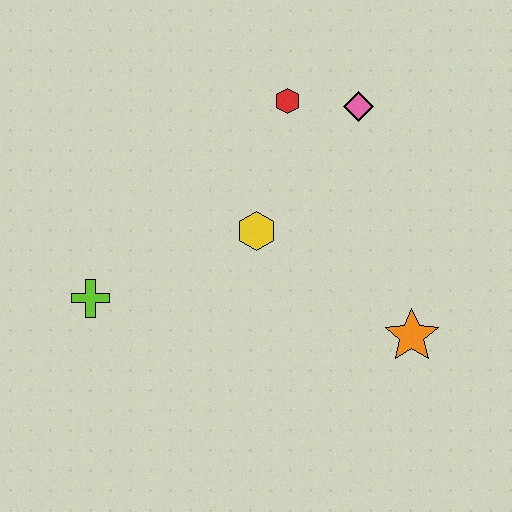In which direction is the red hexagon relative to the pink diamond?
The red hexagon is to the left of the pink diamond.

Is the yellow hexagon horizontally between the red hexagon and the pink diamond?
No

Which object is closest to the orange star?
The yellow hexagon is closest to the orange star.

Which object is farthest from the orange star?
The lime cross is farthest from the orange star.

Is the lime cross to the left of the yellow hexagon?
Yes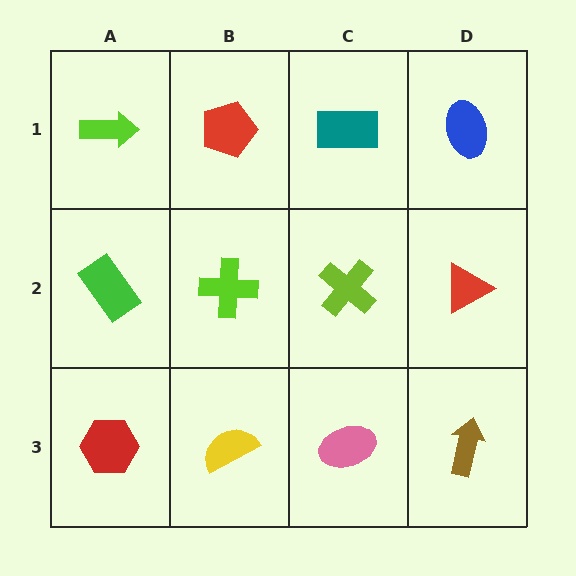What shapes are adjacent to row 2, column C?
A teal rectangle (row 1, column C), a pink ellipse (row 3, column C), a lime cross (row 2, column B), a red triangle (row 2, column D).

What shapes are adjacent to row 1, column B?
A lime cross (row 2, column B), a lime arrow (row 1, column A), a teal rectangle (row 1, column C).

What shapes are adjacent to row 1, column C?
A lime cross (row 2, column C), a red pentagon (row 1, column B), a blue ellipse (row 1, column D).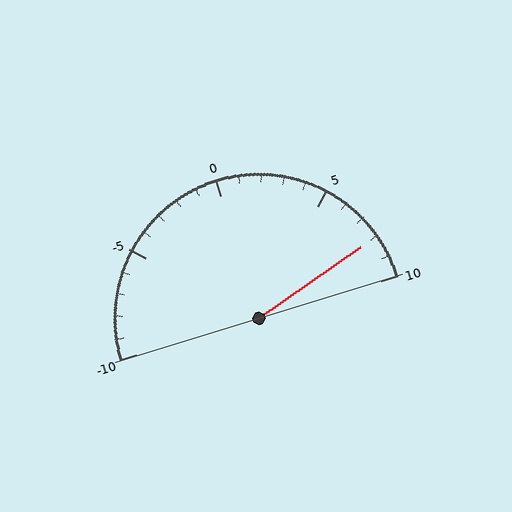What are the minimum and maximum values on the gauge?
The gauge ranges from -10 to 10.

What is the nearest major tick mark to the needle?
The nearest major tick mark is 10.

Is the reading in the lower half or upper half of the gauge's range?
The reading is in the upper half of the range (-10 to 10).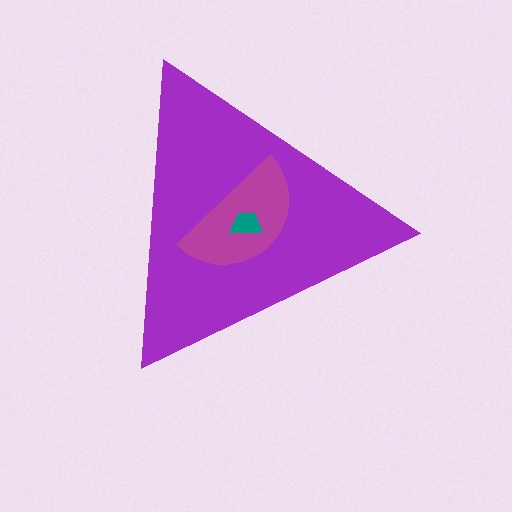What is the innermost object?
The teal trapezoid.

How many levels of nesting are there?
3.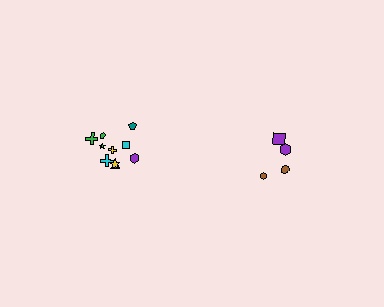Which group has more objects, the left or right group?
The left group.